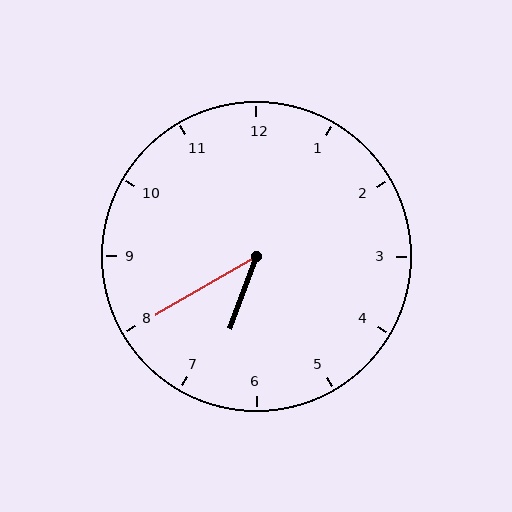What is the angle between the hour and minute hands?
Approximately 40 degrees.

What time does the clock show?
6:40.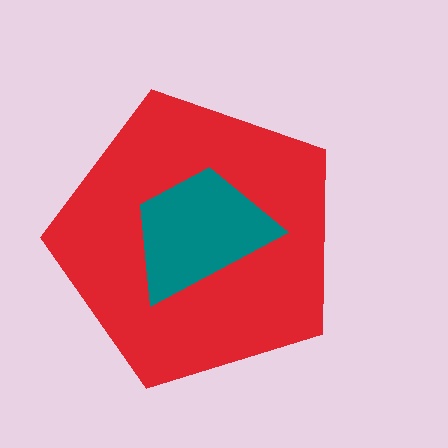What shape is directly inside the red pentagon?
The teal trapezoid.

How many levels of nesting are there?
2.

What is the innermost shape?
The teal trapezoid.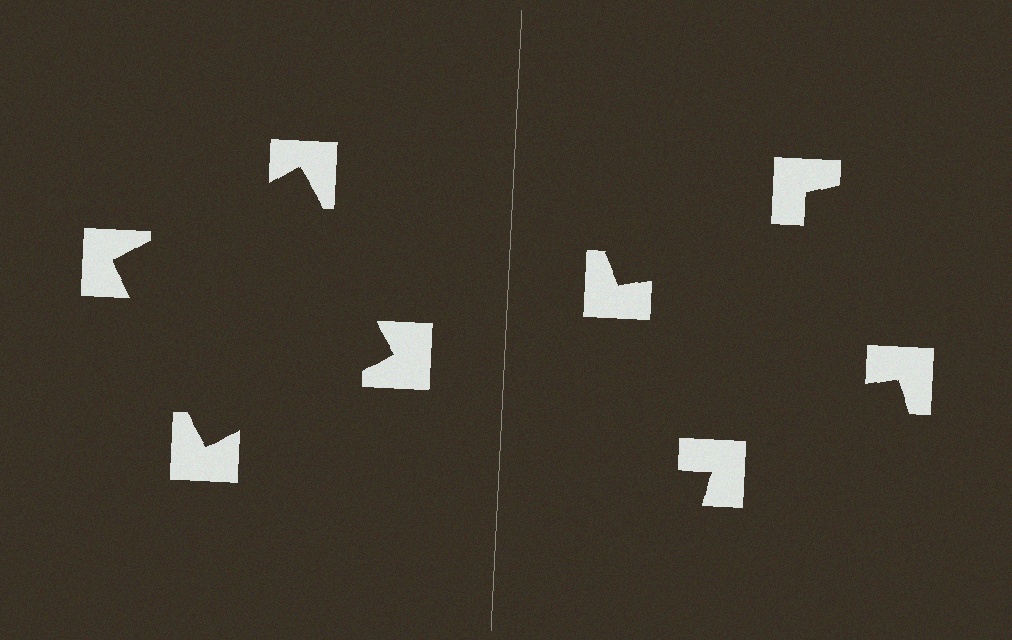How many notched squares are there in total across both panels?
8 — 4 on each side.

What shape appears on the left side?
An illusory square.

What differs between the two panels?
The notched squares are positioned identically on both sides; only the wedge orientations differ. On the left they align to a square; on the right they are misaligned.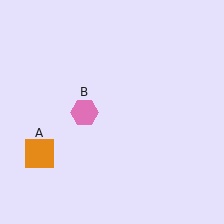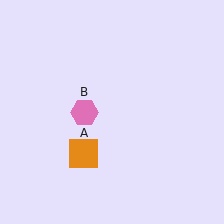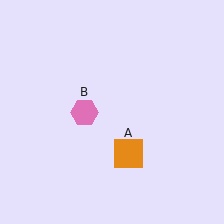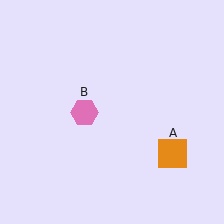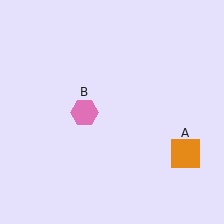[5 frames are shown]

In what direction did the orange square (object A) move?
The orange square (object A) moved right.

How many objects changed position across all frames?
1 object changed position: orange square (object A).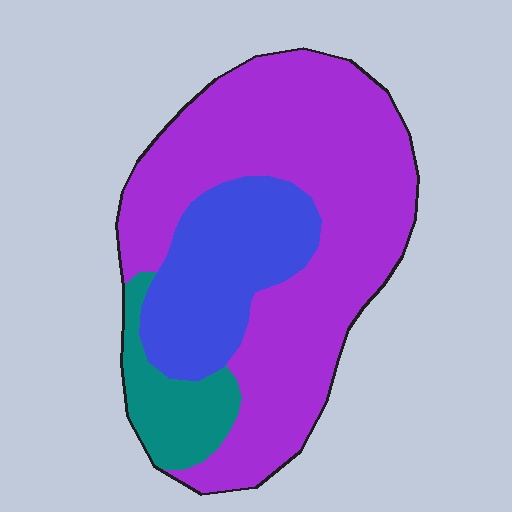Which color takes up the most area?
Purple, at roughly 65%.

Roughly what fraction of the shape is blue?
Blue covers about 25% of the shape.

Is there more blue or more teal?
Blue.